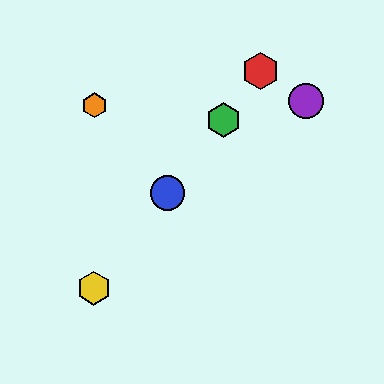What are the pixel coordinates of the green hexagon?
The green hexagon is at (223, 120).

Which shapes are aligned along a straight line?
The red hexagon, the blue circle, the green hexagon, the yellow hexagon are aligned along a straight line.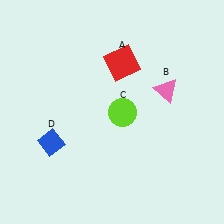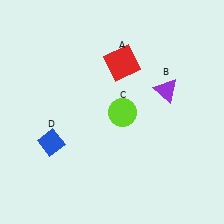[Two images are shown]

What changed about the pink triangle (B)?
In Image 1, B is pink. In Image 2, it changed to purple.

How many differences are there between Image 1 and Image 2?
There is 1 difference between the two images.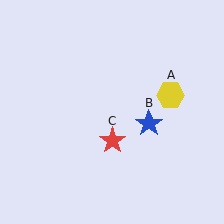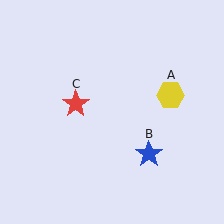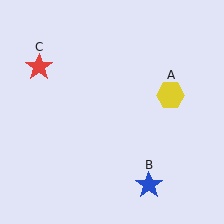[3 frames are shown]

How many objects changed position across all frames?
2 objects changed position: blue star (object B), red star (object C).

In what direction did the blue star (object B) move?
The blue star (object B) moved down.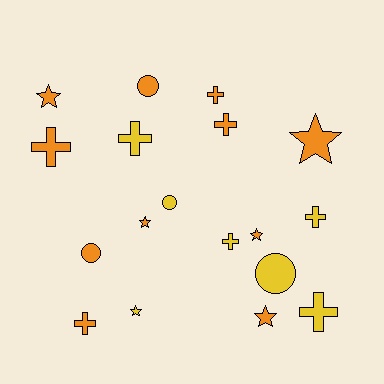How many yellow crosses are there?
There are 4 yellow crosses.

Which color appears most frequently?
Orange, with 11 objects.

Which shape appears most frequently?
Cross, with 8 objects.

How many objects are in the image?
There are 18 objects.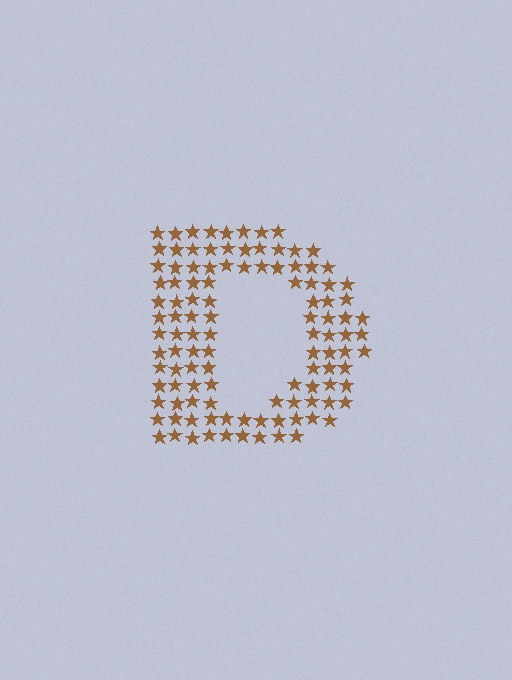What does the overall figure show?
The overall figure shows the letter D.